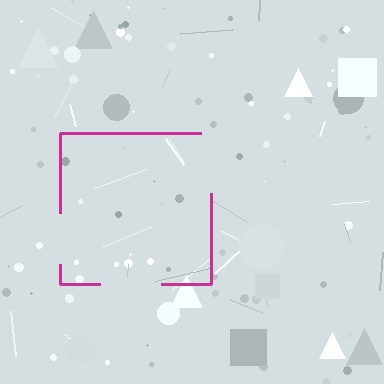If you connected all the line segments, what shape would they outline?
They would outline a square.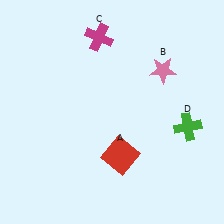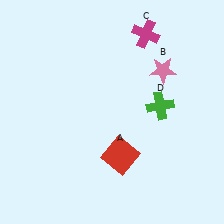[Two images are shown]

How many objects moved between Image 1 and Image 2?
2 objects moved between the two images.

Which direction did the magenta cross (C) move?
The magenta cross (C) moved right.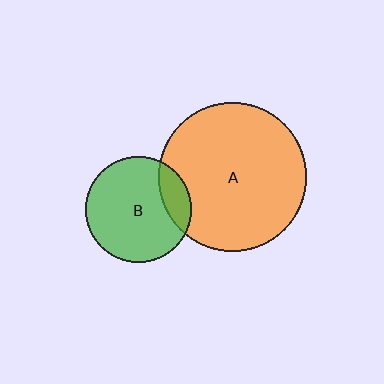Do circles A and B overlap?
Yes.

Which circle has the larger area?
Circle A (orange).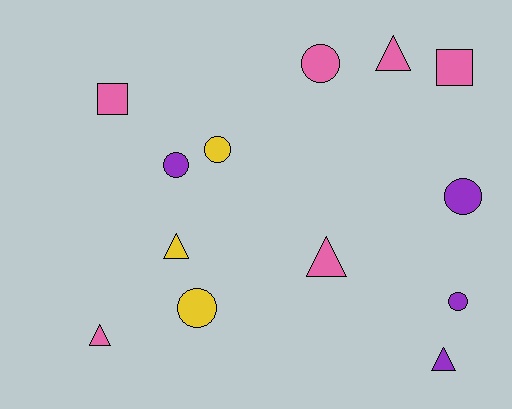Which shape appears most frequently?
Circle, with 6 objects.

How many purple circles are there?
There are 3 purple circles.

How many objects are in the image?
There are 13 objects.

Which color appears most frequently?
Pink, with 6 objects.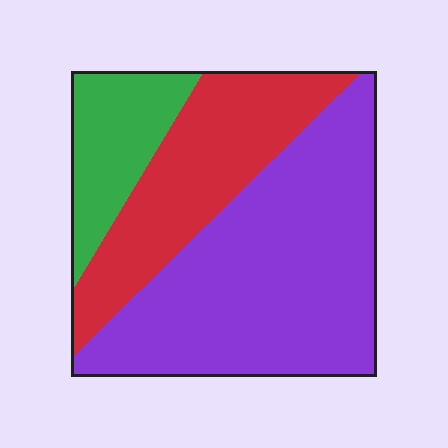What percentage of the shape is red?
Red takes up between a quarter and a half of the shape.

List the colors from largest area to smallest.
From largest to smallest: purple, red, green.